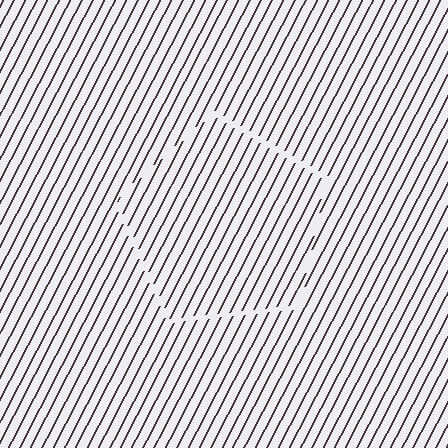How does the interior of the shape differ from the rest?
The interior of the shape contains the same grating, shifted by half a period — the contour is defined by the phase discontinuity where line-ends from the inner and outer gratings abut.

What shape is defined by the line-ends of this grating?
An illusory pentagon. The interior of the shape contains the same grating, shifted by half a period — the contour is defined by the phase discontinuity where line-ends from the inner and outer gratings abut.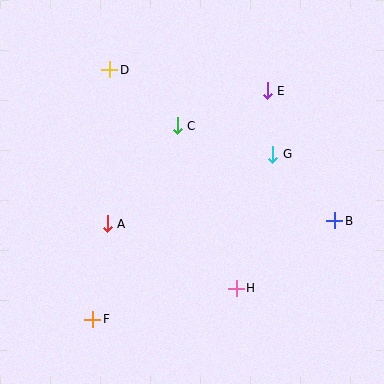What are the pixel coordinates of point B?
Point B is at (335, 221).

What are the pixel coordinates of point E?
Point E is at (267, 91).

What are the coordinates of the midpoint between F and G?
The midpoint between F and G is at (183, 237).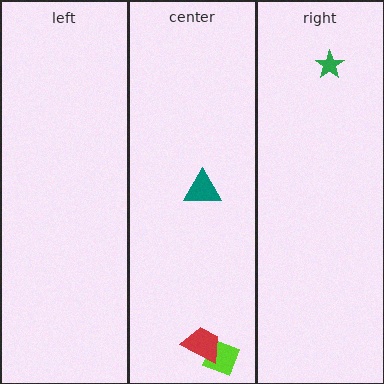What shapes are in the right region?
The green star.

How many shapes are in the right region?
1.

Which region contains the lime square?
The center region.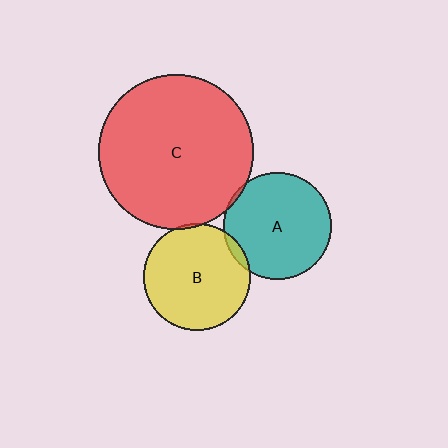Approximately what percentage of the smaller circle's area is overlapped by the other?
Approximately 5%.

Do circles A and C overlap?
Yes.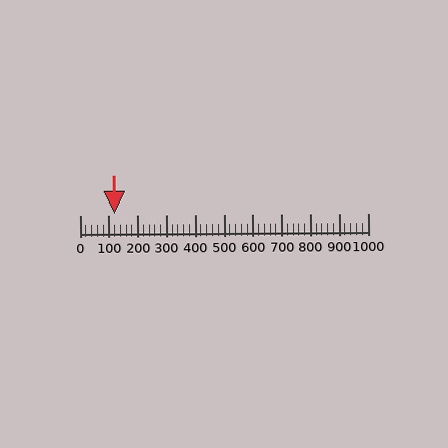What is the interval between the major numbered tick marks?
The major tick marks are spaced 100 units apart.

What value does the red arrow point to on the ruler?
The red arrow points to approximately 120.